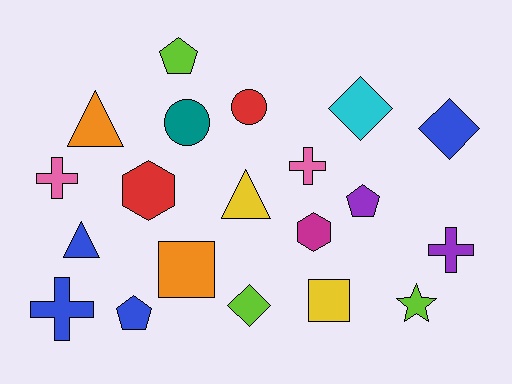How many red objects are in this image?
There are 2 red objects.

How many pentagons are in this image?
There are 3 pentagons.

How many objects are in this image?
There are 20 objects.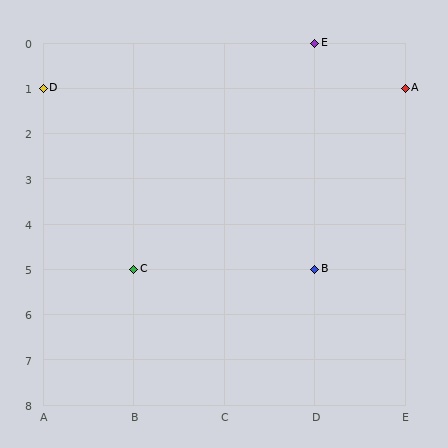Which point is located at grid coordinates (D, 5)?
Point B is at (D, 5).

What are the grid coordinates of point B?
Point B is at grid coordinates (D, 5).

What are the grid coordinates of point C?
Point C is at grid coordinates (B, 5).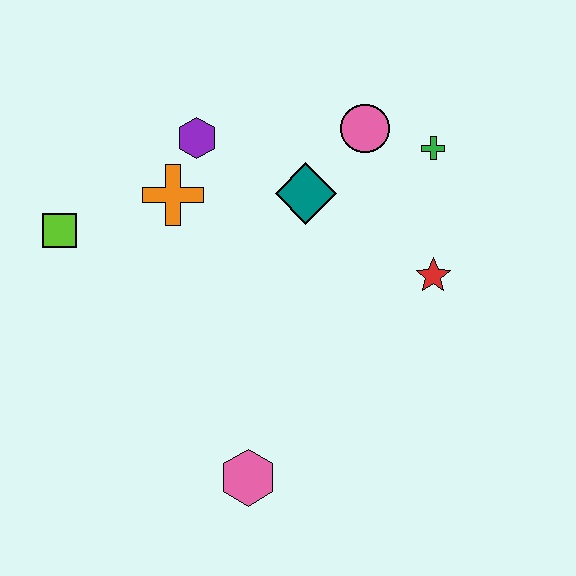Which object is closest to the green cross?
The pink circle is closest to the green cross.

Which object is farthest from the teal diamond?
The pink hexagon is farthest from the teal diamond.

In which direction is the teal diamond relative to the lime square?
The teal diamond is to the right of the lime square.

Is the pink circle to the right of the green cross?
No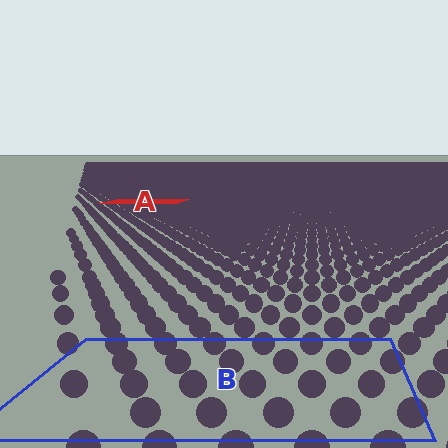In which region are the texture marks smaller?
The texture marks are smaller in region A, because it is farther away.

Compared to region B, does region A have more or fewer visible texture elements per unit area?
Region A has more texture elements per unit area — they are packed more densely because it is farther away.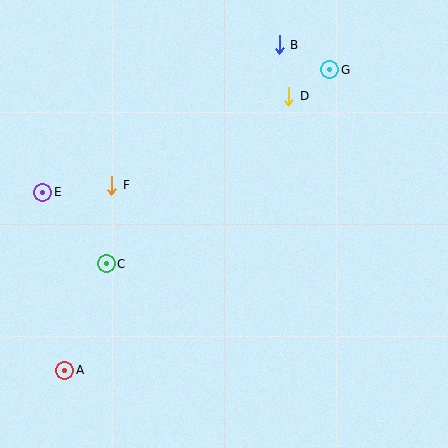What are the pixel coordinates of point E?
Point E is at (43, 192).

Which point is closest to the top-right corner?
Point G is closest to the top-right corner.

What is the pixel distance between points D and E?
The distance between D and E is 264 pixels.